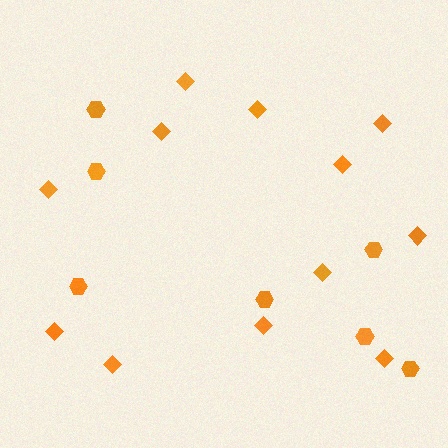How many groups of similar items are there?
There are 2 groups: one group of hexagons (7) and one group of diamonds (12).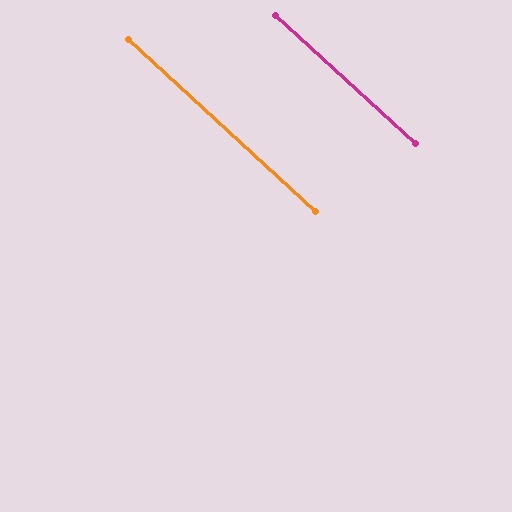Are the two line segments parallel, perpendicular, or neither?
Parallel — their directions differ by only 0.2°.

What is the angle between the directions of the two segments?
Approximately 0 degrees.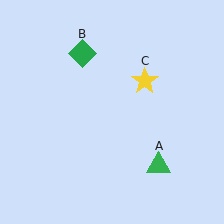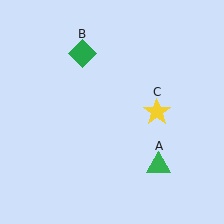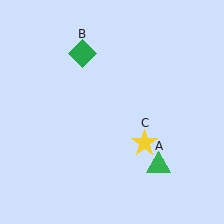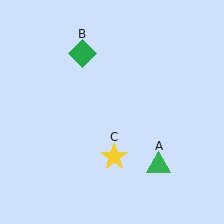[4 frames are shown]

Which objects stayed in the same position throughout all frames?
Green triangle (object A) and green diamond (object B) remained stationary.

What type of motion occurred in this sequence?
The yellow star (object C) rotated clockwise around the center of the scene.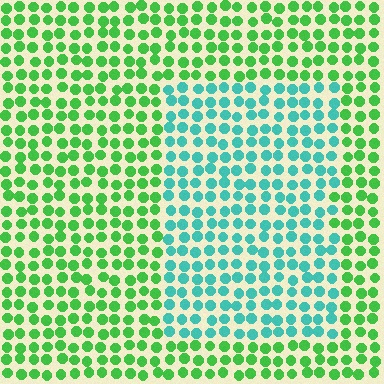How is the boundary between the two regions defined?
The boundary is defined purely by a slight shift in hue (about 51 degrees). Spacing, size, and orientation are identical on both sides.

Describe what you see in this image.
The image is filled with small green elements in a uniform arrangement. A rectangle-shaped region is visible where the elements are tinted to a slightly different hue, forming a subtle color boundary.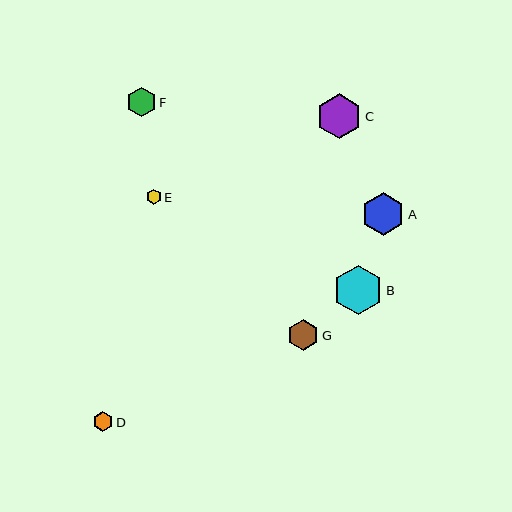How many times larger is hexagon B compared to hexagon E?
Hexagon B is approximately 3.2 times the size of hexagon E.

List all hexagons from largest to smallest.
From largest to smallest: B, C, A, G, F, D, E.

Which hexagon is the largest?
Hexagon B is the largest with a size of approximately 49 pixels.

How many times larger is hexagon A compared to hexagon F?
Hexagon A is approximately 1.5 times the size of hexagon F.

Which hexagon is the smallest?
Hexagon E is the smallest with a size of approximately 15 pixels.